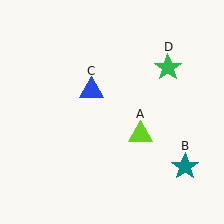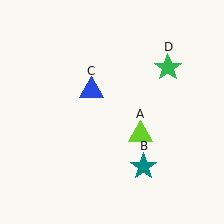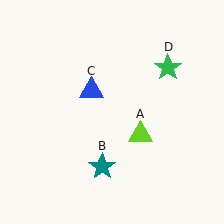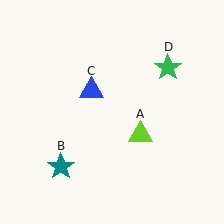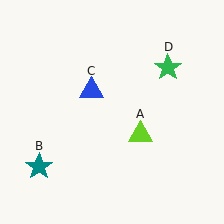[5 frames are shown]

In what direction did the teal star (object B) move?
The teal star (object B) moved left.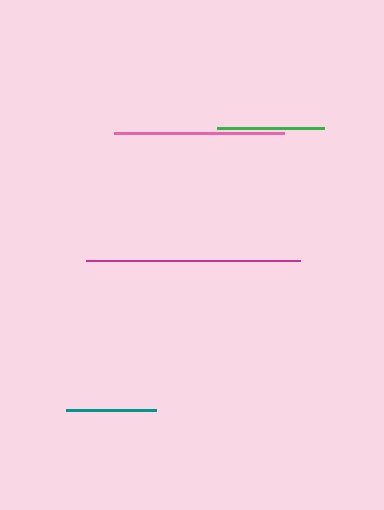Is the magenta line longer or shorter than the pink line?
The magenta line is longer than the pink line.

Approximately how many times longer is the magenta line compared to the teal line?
The magenta line is approximately 2.4 times the length of the teal line.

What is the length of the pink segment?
The pink segment is approximately 171 pixels long.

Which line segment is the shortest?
The teal line is the shortest at approximately 90 pixels.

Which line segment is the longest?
The magenta line is the longest at approximately 215 pixels.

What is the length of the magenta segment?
The magenta segment is approximately 215 pixels long.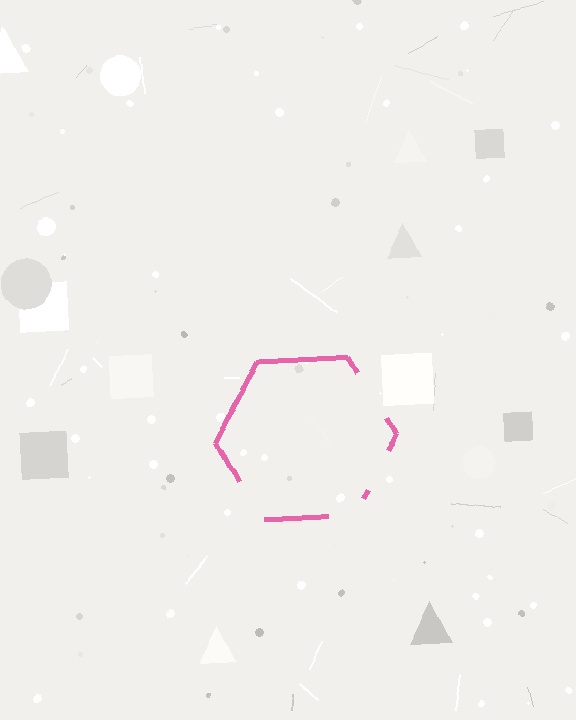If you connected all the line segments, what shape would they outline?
They would outline a hexagon.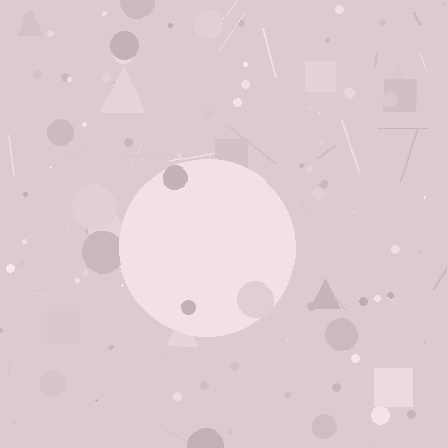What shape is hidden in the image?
A circle is hidden in the image.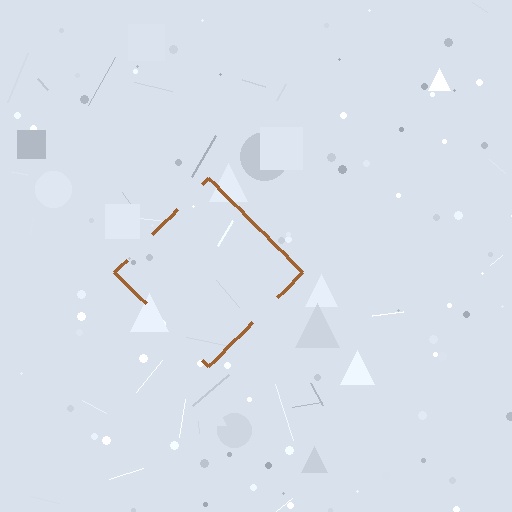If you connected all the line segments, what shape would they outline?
They would outline a diamond.